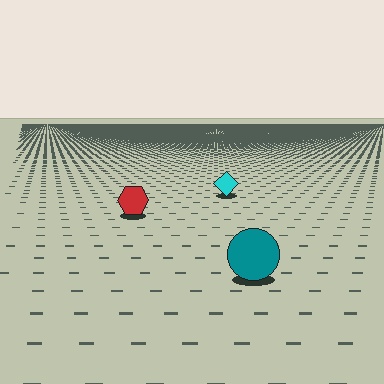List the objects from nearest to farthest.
From nearest to farthest: the teal circle, the red hexagon, the cyan diamond.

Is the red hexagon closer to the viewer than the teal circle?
No. The teal circle is closer — you can tell from the texture gradient: the ground texture is coarser near it.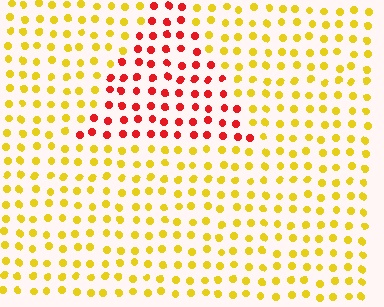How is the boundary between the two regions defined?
The boundary is defined purely by a slight shift in hue (about 56 degrees). Spacing, size, and orientation are identical on both sides.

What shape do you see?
I see a triangle.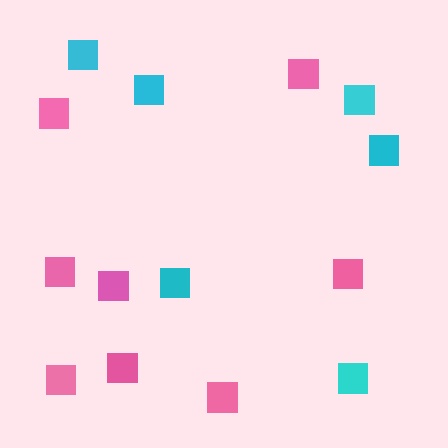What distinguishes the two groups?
There are 2 groups: one group of pink squares (8) and one group of cyan squares (6).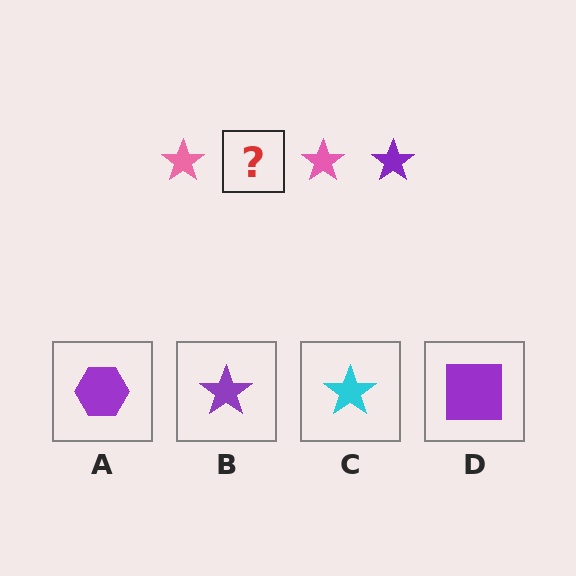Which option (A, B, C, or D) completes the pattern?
B.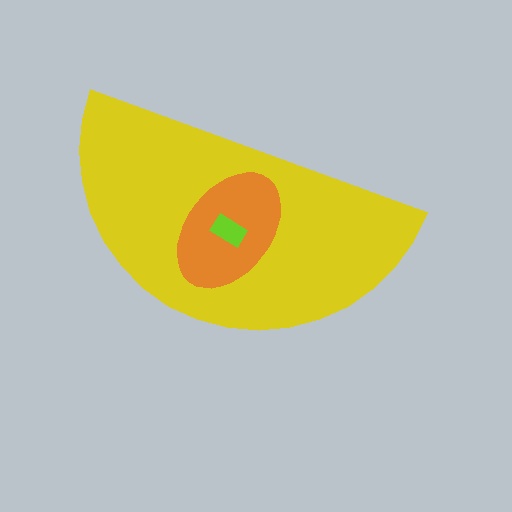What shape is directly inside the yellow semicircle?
The orange ellipse.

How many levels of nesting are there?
3.